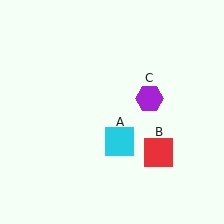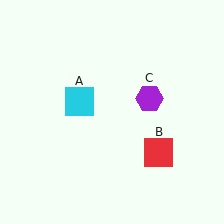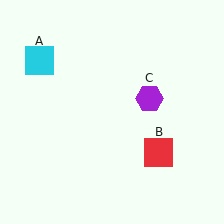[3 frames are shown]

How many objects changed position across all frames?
1 object changed position: cyan square (object A).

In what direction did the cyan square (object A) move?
The cyan square (object A) moved up and to the left.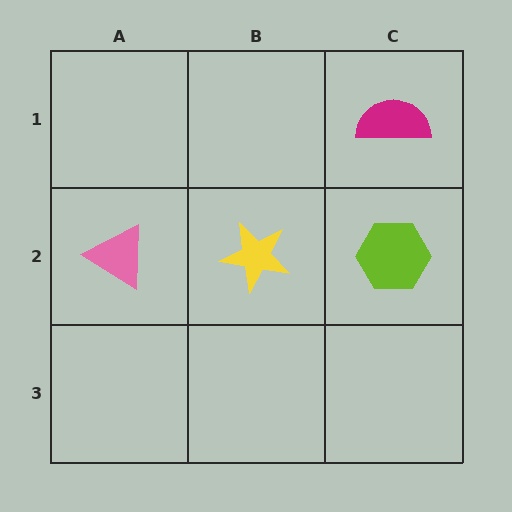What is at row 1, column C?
A magenta semicircle.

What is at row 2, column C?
A lime hexagon.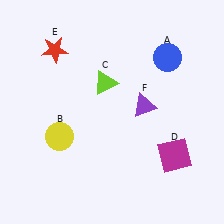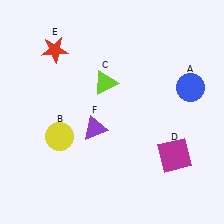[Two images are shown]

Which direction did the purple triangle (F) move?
The purple triangle (F) moved left.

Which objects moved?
The objects that moved are: the blue circle (A), the purple triangle (F).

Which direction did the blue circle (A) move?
The blue circle (A) moved down.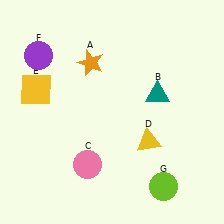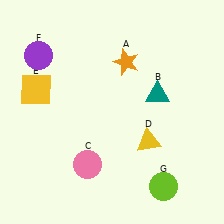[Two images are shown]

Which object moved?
The orange star (A) moved right.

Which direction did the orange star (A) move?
The orange star (A) moved right.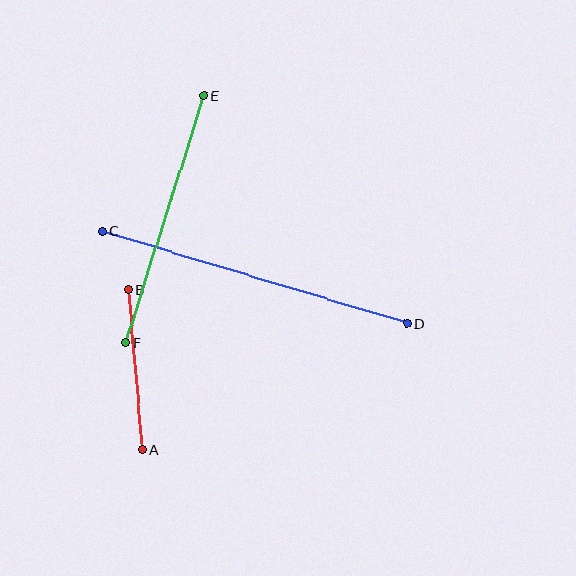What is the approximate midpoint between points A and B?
The midpoint is at approximately (135, 370) pixels.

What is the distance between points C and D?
The distance is approximately 318 pixels.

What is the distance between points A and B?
The distance is approximately 161 pixels.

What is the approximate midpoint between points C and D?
The midpoint is at approximately (254, 277) pixels.